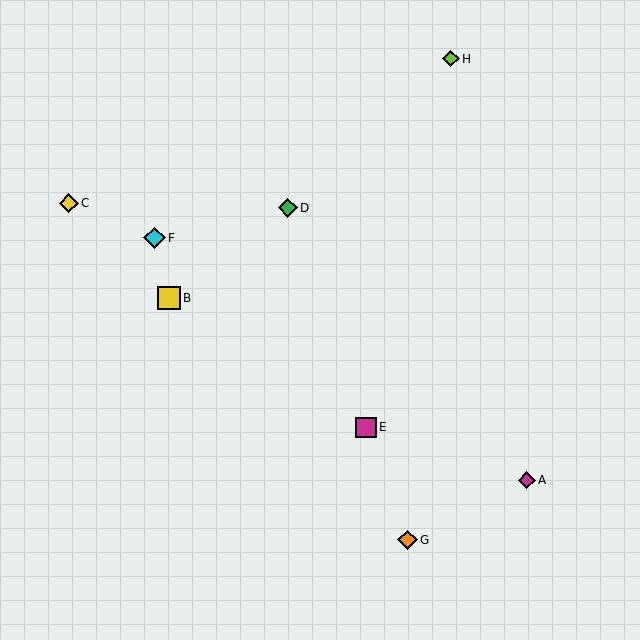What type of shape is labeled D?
Shape D is a green diamond.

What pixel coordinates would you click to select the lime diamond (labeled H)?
Click at (451, 59) to select the lime diamond H.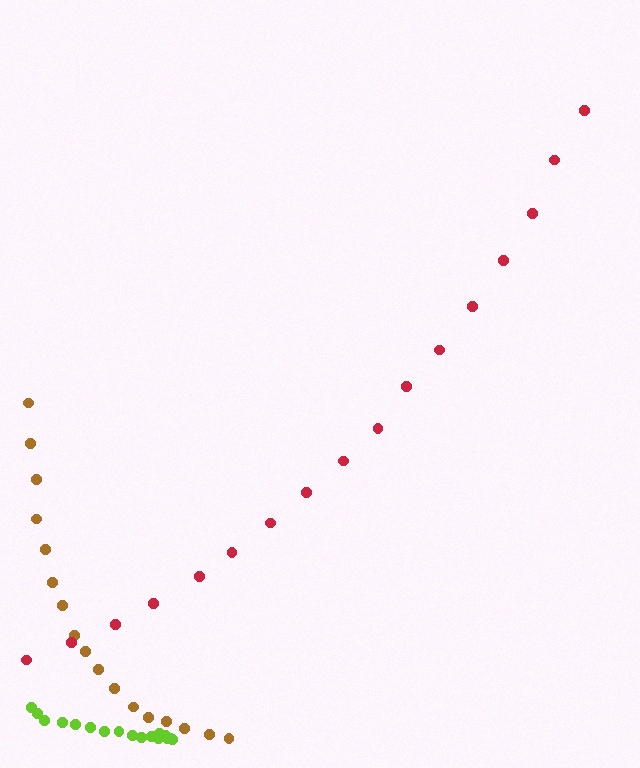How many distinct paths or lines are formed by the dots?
There are 3 distinct paths.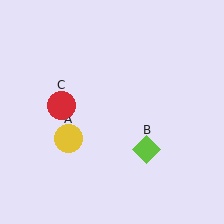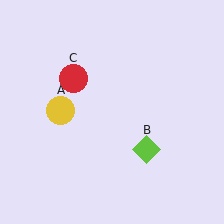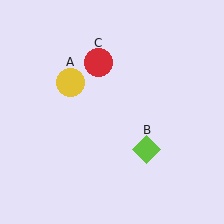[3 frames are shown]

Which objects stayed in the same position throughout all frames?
Lime diamond (object B) remained stationary.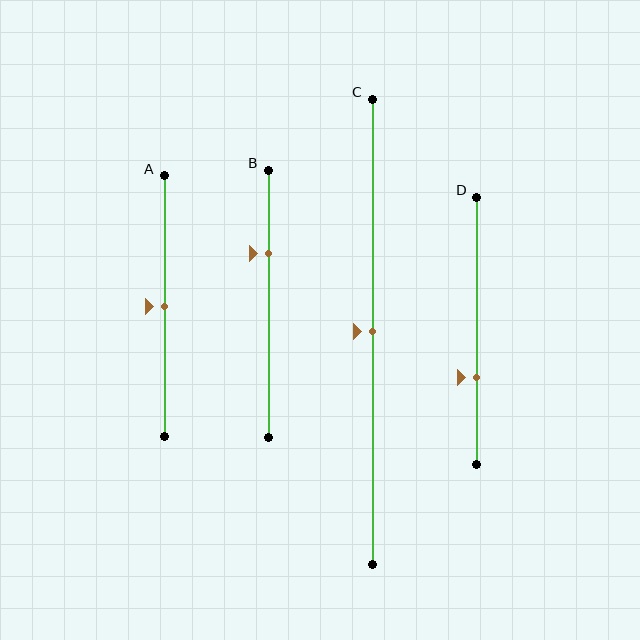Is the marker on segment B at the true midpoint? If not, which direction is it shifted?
No, the marker on segment B is shifted upward by about 19% of the segment length.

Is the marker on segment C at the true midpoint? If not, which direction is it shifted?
Yes, the marker on segment C is at the true midpoint.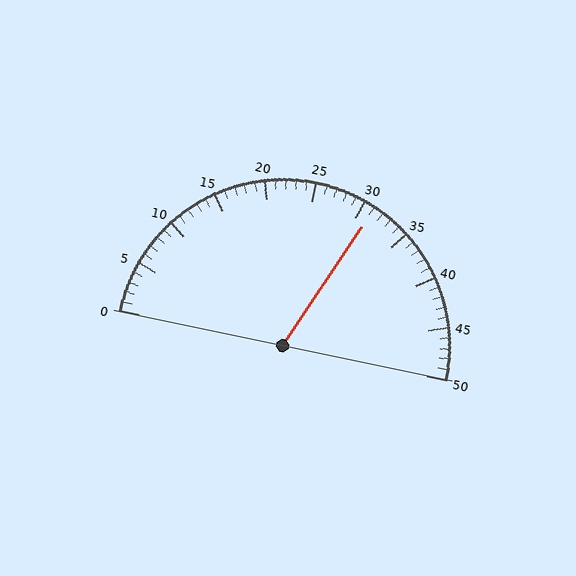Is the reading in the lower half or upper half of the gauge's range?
The reading is in the upper half of the range (0 to 50).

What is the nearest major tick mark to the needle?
The nearest major tick mark is 30.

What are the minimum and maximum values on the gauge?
The gauge ranges from 0 to 50.